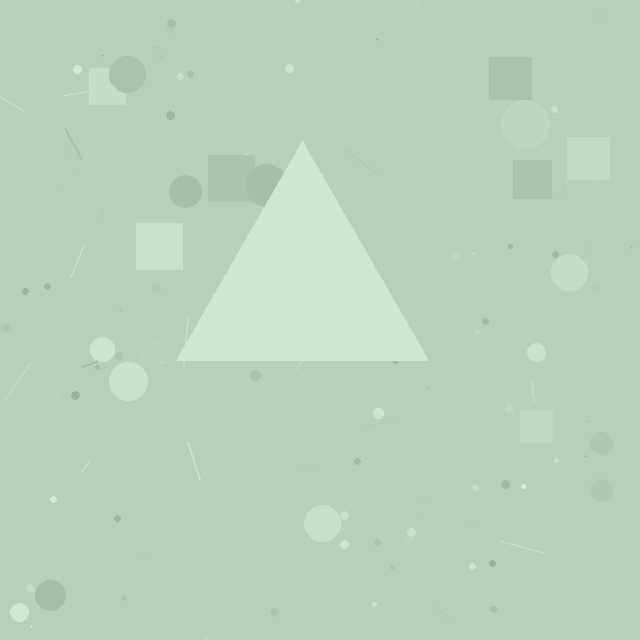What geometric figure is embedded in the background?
A triangle is embedded in the background.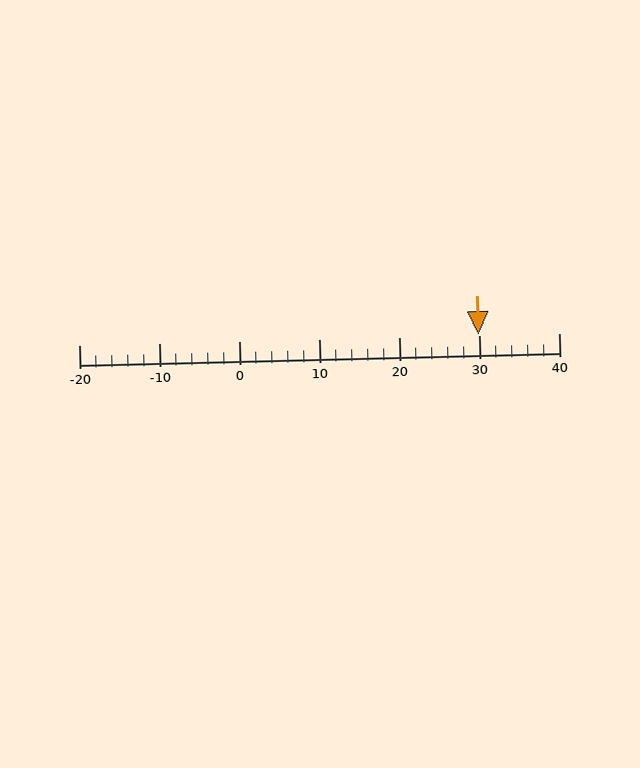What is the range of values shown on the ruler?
The ruler shows values from -20 to 40.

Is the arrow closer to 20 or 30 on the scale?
The arrow is closer to 30.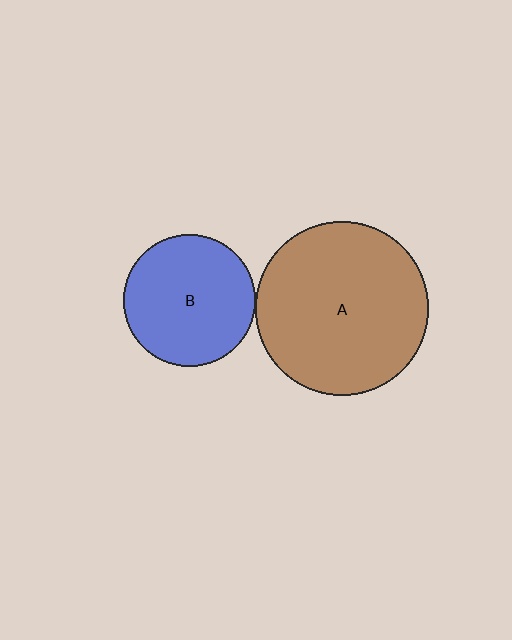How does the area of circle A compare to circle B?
Approximately 1.7 times.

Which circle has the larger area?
Circle A (brown).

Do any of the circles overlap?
No, none of the circles overlap.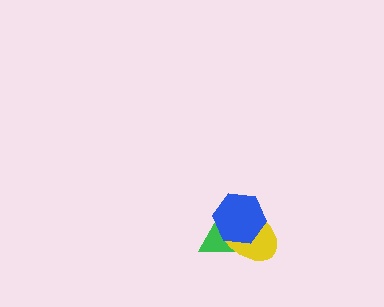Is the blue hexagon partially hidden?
No, no other shape covers it.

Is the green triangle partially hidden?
Yes, it is partially covered by another shape.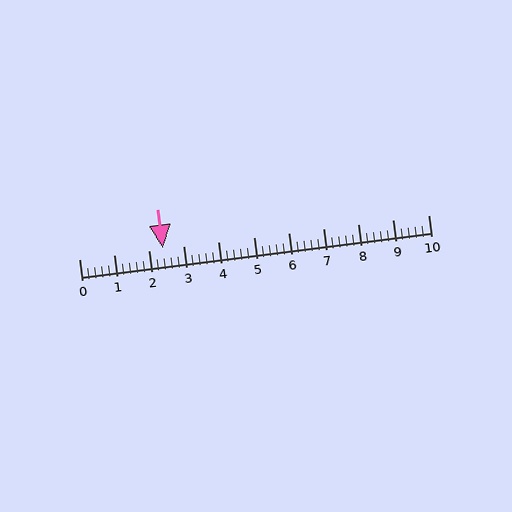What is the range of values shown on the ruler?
The ruler shows values from 0 to 10.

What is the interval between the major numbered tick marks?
The major tick marks are spaced 1 units apart.